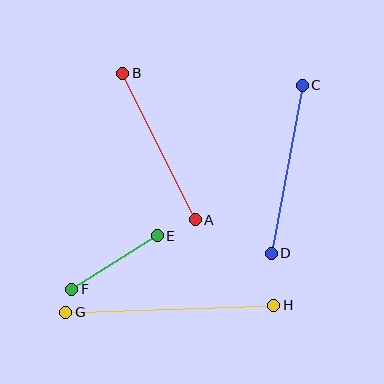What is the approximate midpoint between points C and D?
The midpoint is at approximately (287, 169) pixels.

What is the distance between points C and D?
The distance is approximately 171 pixels.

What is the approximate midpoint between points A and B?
The midpoint is at approximately (159, 146) pixels.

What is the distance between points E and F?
The distance is approximately 101 pixels.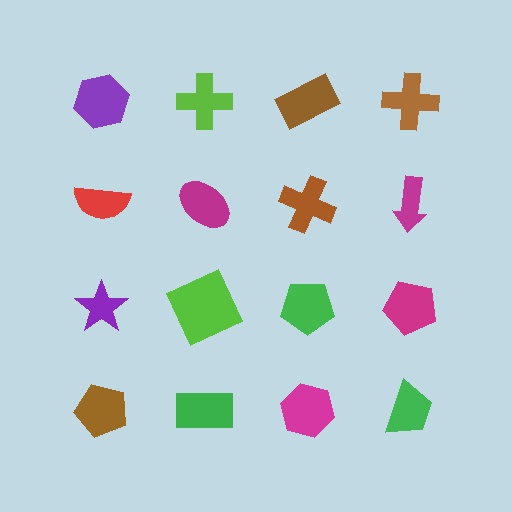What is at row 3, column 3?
A green pentagon.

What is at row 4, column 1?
A brown pentagon.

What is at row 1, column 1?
A purple hexagon.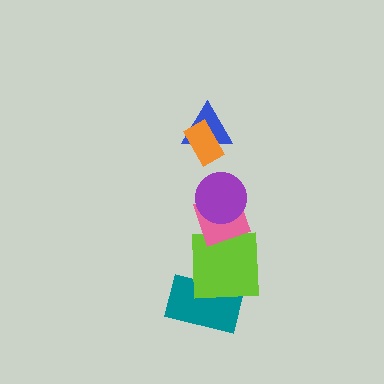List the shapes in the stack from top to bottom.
From top to bottom: the orange rectangle, the blue triangle, the purple circle, the pink diamond, the lime square, the teal rectangle.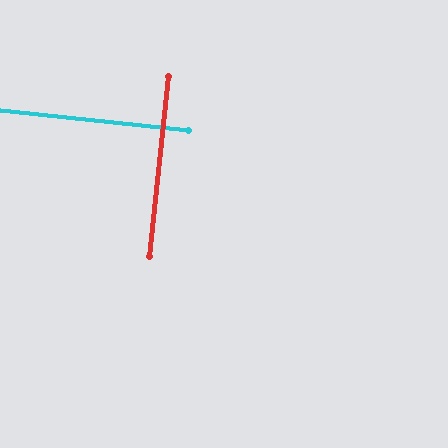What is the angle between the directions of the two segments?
Approximately 90 degrees.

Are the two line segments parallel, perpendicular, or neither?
Perpendicular — they meet at approximately 90°.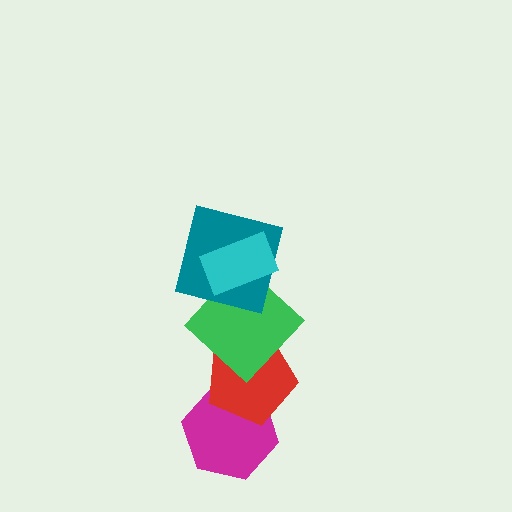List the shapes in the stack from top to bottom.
From top to bottom: the cyan rectangle, the teal square, the green diamond, the red pentagon, the magenta hexagon.